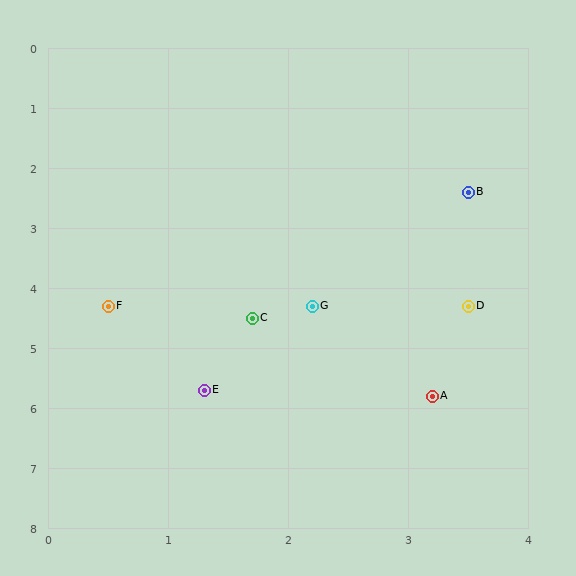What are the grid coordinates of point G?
Point G is at approximately (2.2, 4.3).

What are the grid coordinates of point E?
Point E is at approximately (1.3, 5.7).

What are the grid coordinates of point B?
Point B is at approximately (3.5, 2.4).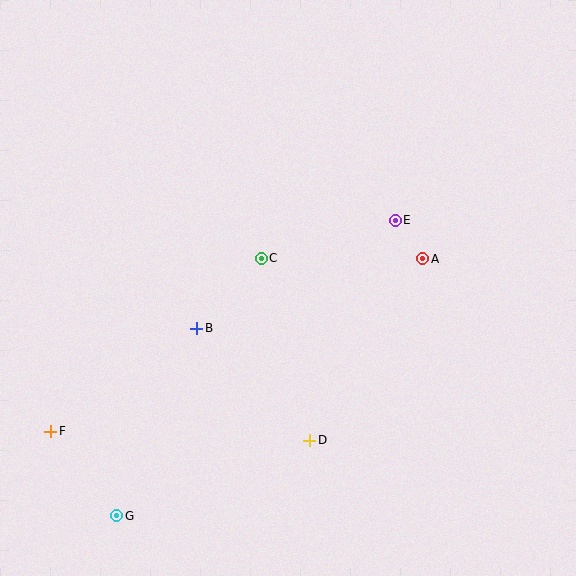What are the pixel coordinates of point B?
Point B is at (197, 328).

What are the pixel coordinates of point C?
Point C is at (261, 258).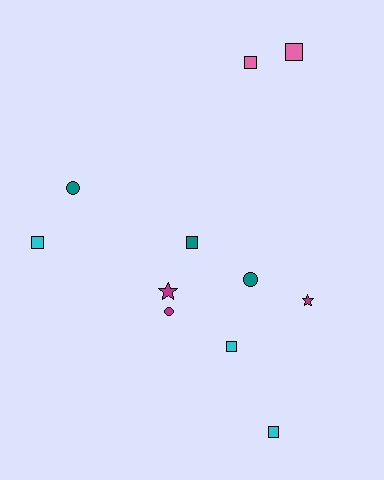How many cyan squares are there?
There are 3 cyan squares.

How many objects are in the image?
There are 11 objects.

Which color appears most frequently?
Magenta, with 3 objects.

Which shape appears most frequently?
Square, with 6 objects.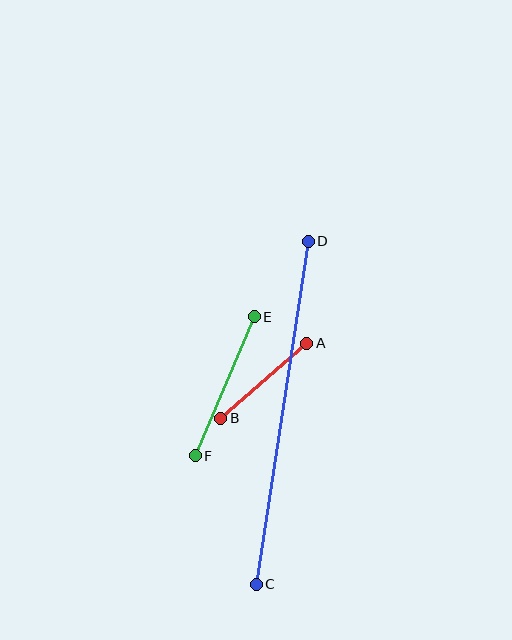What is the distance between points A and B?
The distance is approximately 114 pixels.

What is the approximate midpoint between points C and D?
The midpoint is at approximately (282, 413) pixels.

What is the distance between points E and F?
The distance is approximately 151 pixels.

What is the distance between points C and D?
The distance is approximately 347 pixels.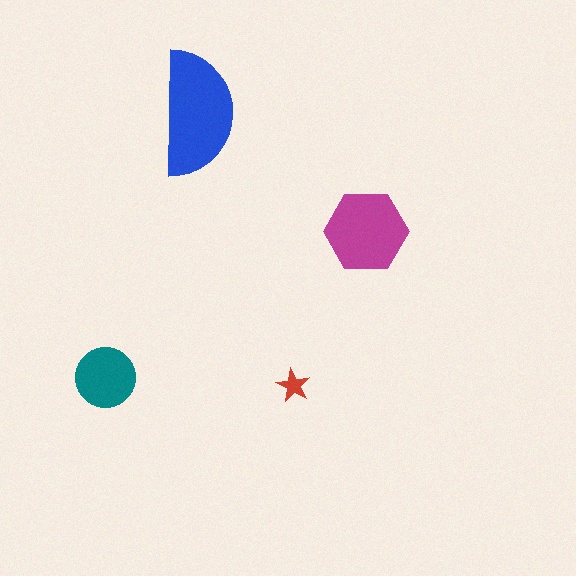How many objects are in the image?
There are 4 objects in the image.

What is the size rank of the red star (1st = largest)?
4th.